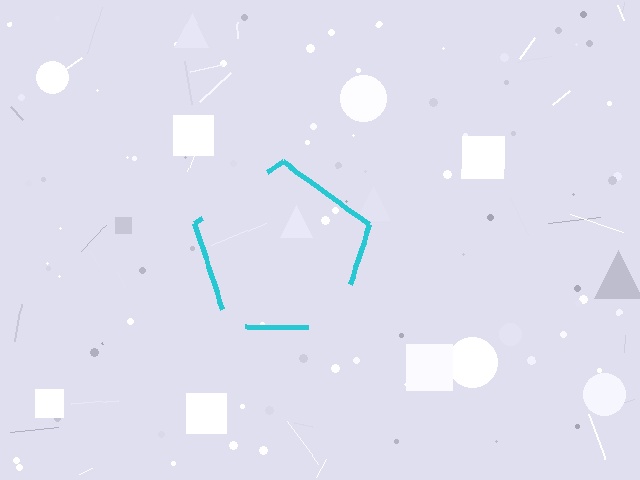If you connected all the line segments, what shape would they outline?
They would outline a pentagon.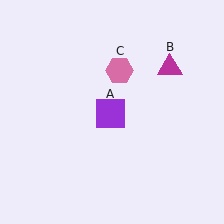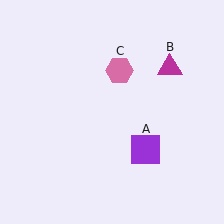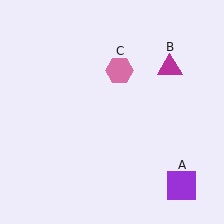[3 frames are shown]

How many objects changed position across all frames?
1 object changed position: purple square (object A).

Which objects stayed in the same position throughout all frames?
Magenta triangle (object B) and pink hexagon (object C) remained stationary.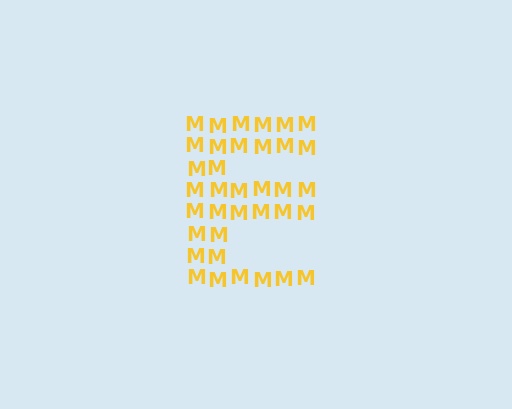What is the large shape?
The large shape is the letter E.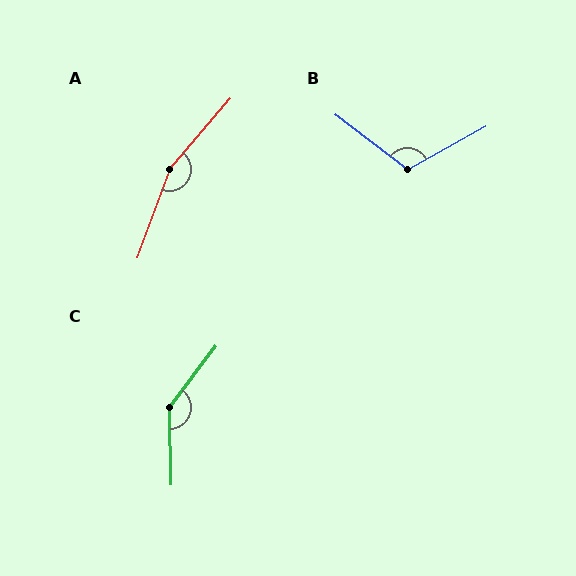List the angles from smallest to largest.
B (114°), C (142°), A (160°).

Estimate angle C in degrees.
Approximately 142 degrees.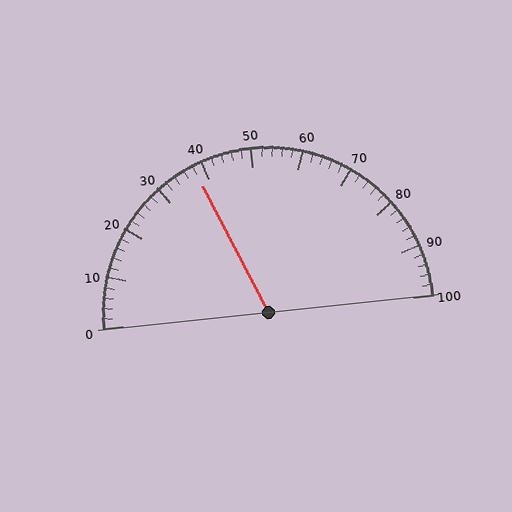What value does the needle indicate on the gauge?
The needle indicates approximately 38.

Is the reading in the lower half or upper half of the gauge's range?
The reading is in the lower half of the range (0 to 100).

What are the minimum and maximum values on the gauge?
The gauge ranges from 0 to 100.